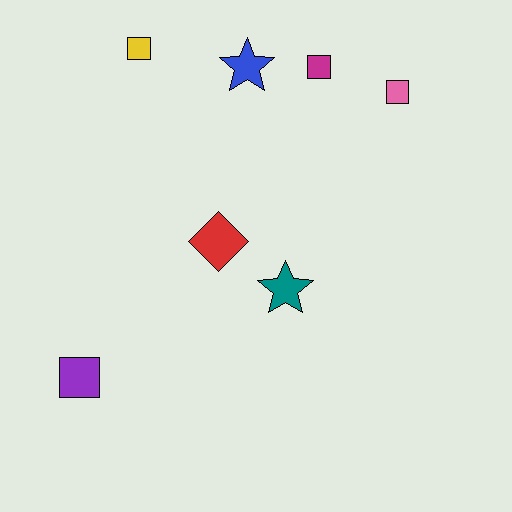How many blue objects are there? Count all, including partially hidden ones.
There is 1 blue object.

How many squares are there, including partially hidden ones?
There are 4 squares.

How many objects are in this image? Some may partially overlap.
There are 7 objects.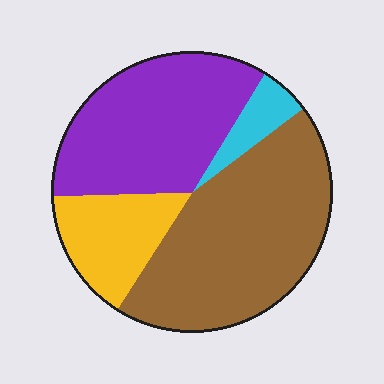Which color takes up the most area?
Brown, at roughly 45%.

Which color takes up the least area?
Cyan, at roughly 5%.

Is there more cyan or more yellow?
Yellow.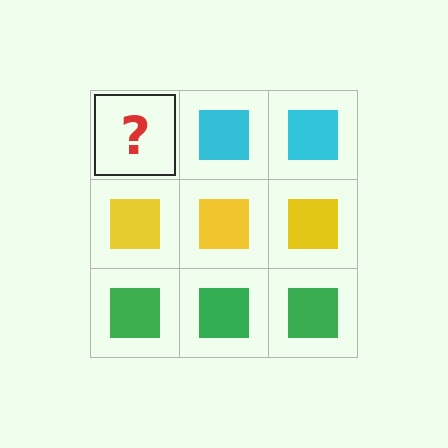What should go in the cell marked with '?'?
The missing cell should contain a cyan square.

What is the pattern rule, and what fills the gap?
The rule is that each row has a consistent color. The gap should be filled with a cyan square.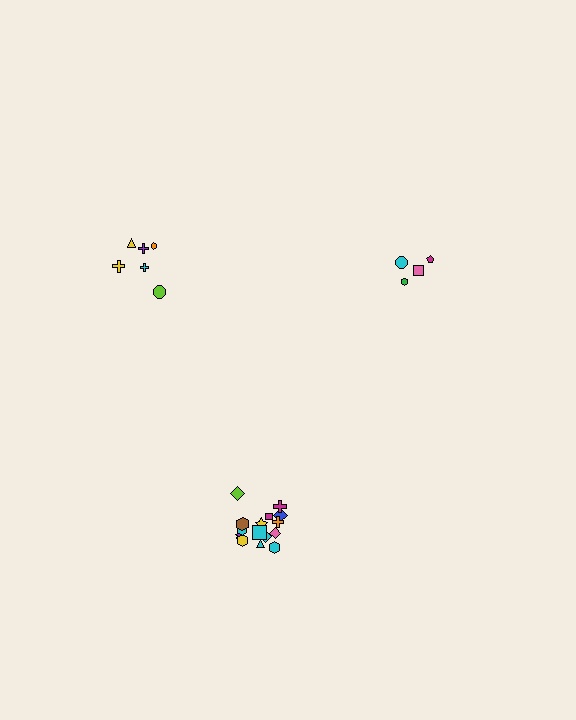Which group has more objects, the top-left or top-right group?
The top-left group.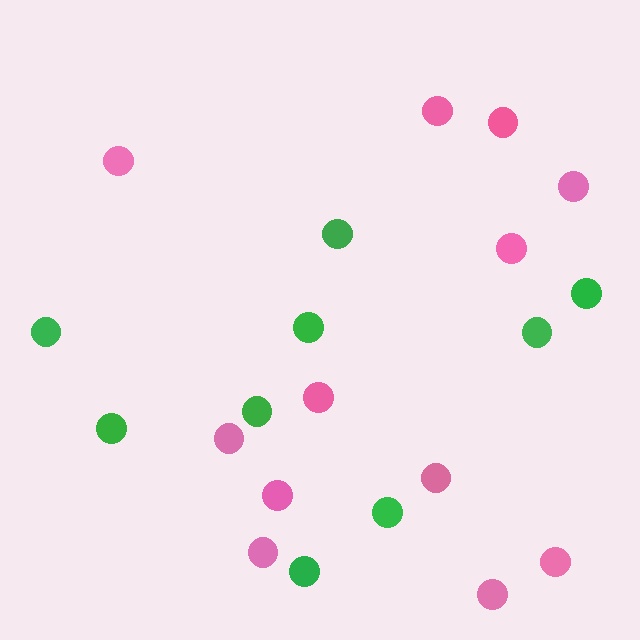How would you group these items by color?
There are 2 groups: one group of pink circles (12) and one group of green circles (9).